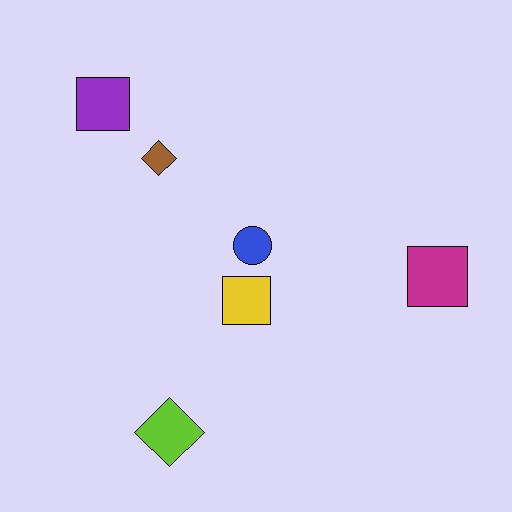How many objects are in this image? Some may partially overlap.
There are 6 objects.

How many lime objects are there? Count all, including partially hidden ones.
There is 1 lime object.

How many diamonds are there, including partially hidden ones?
There are 2 diamonds.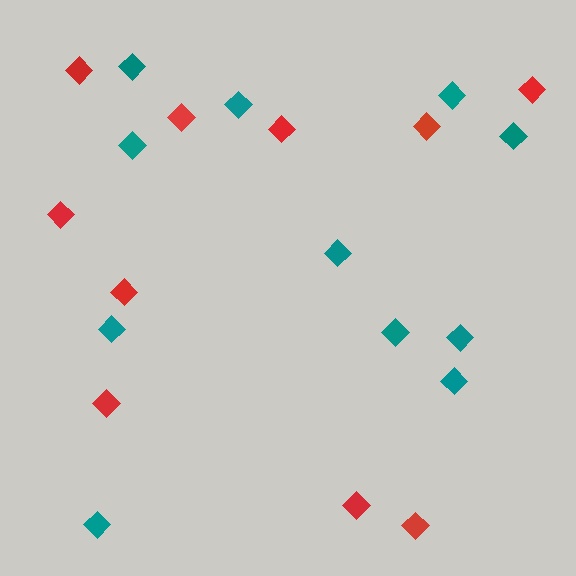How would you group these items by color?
There are 2 groups: one group of red diamonds (10) and one group of teal diamonds (11).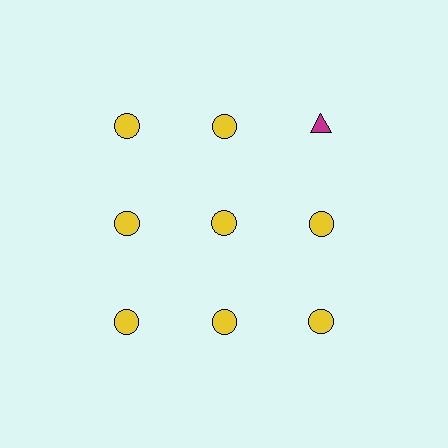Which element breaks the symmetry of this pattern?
The magenta triangle in the top row, center column breaks the symmetry. All other shapes are yellow circles.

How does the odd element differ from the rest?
It differs in both color (magenta instead of yellow) and shape (triangle instead of circle).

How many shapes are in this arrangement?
There are 9 shapes arranged in a grid pattern.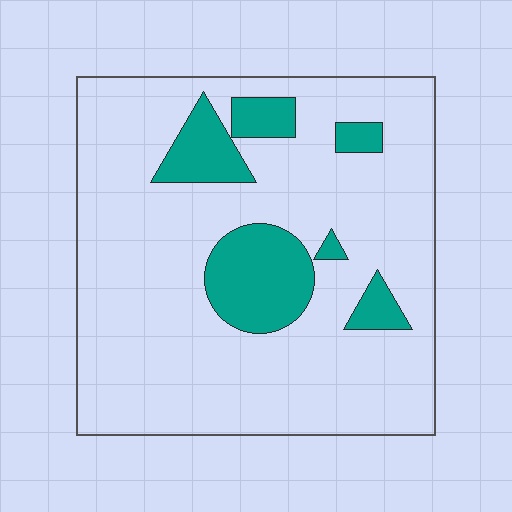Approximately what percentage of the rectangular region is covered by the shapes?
Approximately 15%.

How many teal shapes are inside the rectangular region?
6.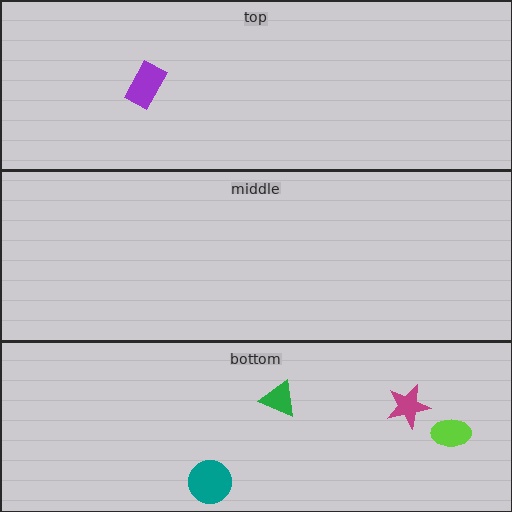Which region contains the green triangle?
The bottom region.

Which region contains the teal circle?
The bottom region.